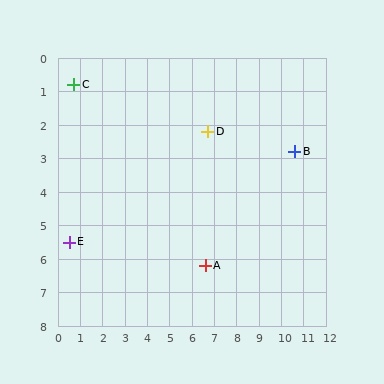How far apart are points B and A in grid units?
Points B and A are about 5.2 grid units apart.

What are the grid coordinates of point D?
Point D is at approximately (6.7, 2.2).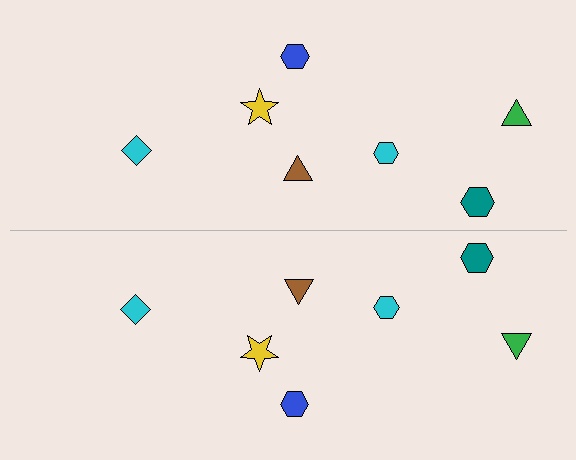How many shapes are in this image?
There are 14 shapes in this image.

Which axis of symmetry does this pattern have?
The pattern has a horizontal axis of symmetry running through the center of the image.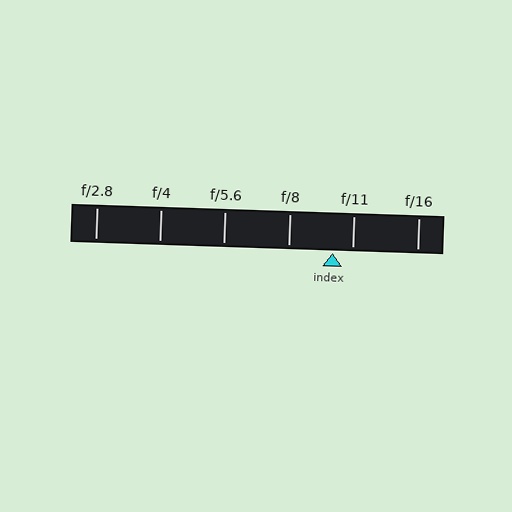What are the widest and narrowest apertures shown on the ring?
The widest aperture shown is f/2.8 and the narrowest is f/16.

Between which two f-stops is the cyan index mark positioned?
The index mark is between f/8 and f/11.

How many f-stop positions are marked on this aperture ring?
There are 6 f-stop positions marked.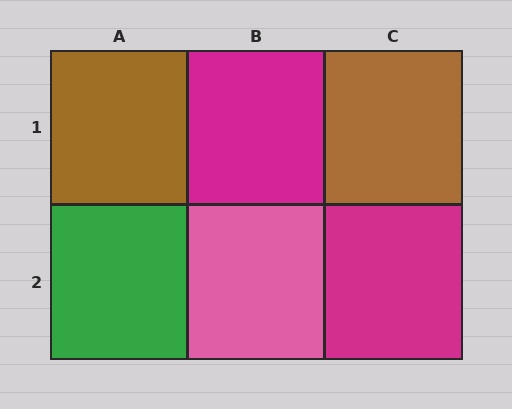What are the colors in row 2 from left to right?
Green, pink, magenta.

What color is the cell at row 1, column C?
Brown.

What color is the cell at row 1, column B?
Magenta.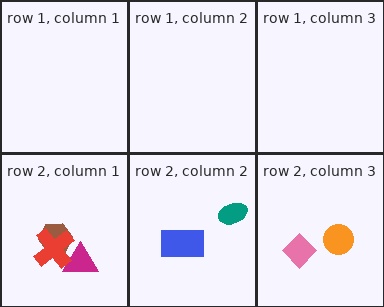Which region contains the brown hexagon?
The row 2, column 1 region.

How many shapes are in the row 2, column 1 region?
3.